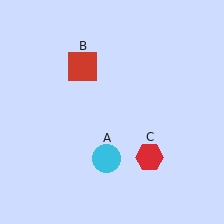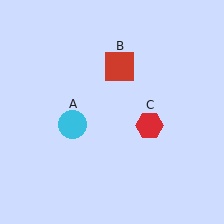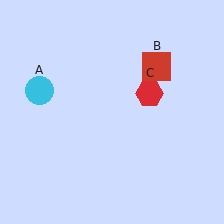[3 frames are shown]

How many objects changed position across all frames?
3 objects changed position: cyan circle (object A), red square (object B), red hexagon (object C).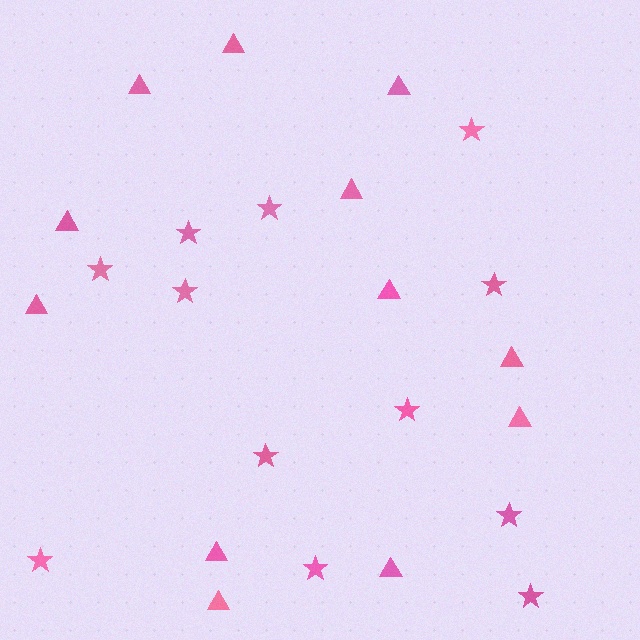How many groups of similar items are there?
There are 2 groups: one group of triangles (12) and one group of stars (12).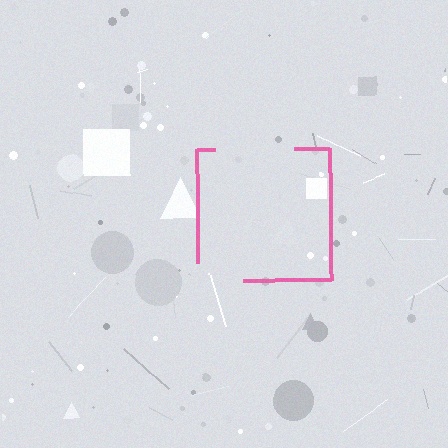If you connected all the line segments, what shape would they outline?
They would outline a square.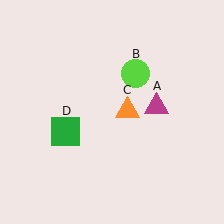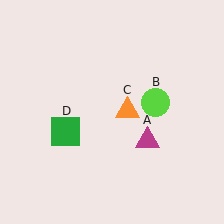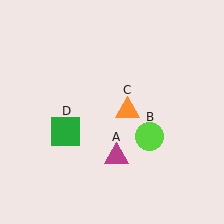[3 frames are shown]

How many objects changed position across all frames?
2 objects changed position: magenta triangle (object A), lime circle (object B).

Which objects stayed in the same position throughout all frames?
Orange triangle (object C) and green square (object D) remained stationary.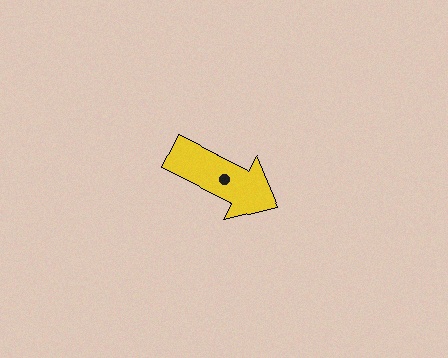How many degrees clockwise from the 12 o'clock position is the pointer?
Approximately 116 degrees.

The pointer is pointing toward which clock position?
Roughly 4 o'clock.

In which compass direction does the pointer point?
Southeast.